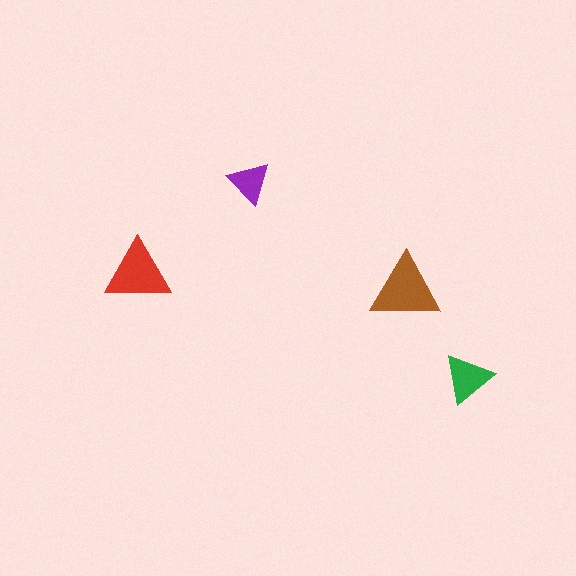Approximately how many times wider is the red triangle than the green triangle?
About 1.5 times wider.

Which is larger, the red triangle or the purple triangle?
The red one.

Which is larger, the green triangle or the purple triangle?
The green one.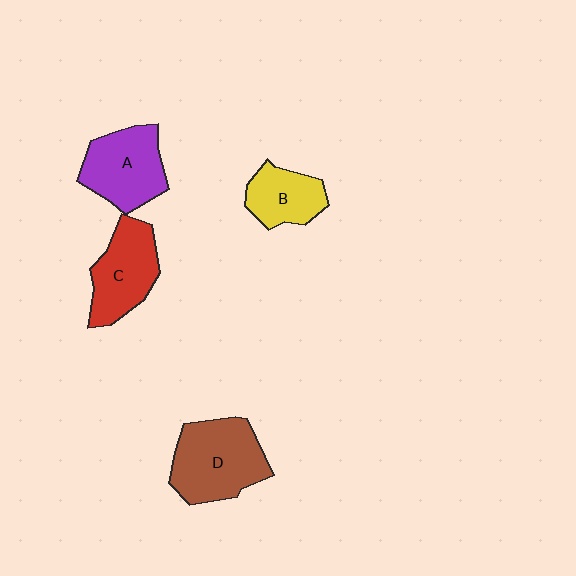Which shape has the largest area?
Shape D (brown).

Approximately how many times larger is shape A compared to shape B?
Approximately 1.4 times.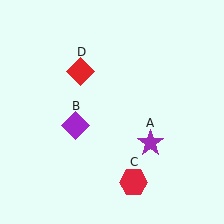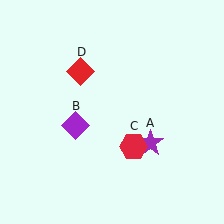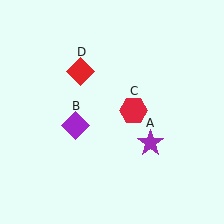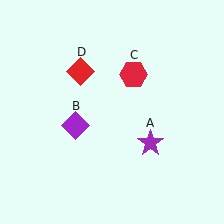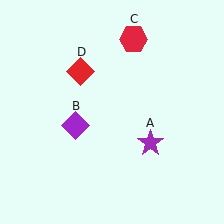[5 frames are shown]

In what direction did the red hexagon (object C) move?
The red hexagon (object C) moved up.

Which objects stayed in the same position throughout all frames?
Purple star (object A) and purple diamond (object B) and red diamond (object D) remained stationary.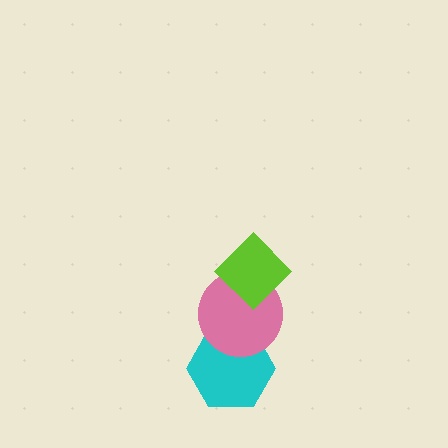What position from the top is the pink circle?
The pink circle is 2nd from the top.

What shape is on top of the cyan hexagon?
The pink circle is on top of the cyan hexagon.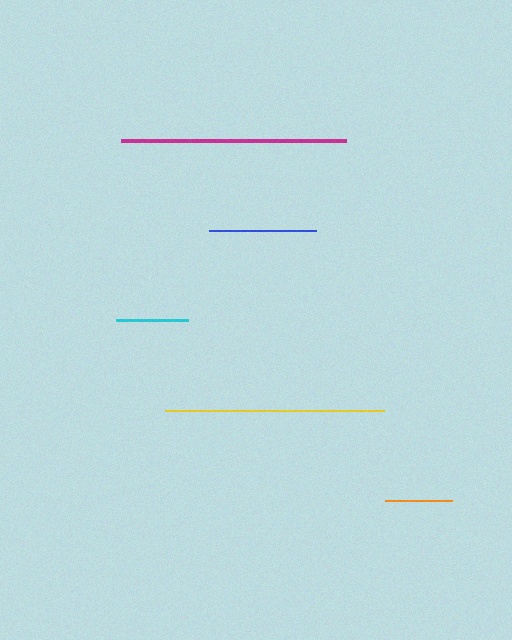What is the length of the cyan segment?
The cyan segment is approximately 72 pixels long.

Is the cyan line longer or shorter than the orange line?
The cyan line is longer than the orange line.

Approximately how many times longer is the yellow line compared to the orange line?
The yellow line is approximately 3.3 times the length of the orange line.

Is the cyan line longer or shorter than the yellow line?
The yellow line is longer than the cyan line.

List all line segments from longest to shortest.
From longest to shortest: magenta, yellow, blue, cyan, orange.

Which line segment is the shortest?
The orange line is the shortest at approximately 67 pixels.